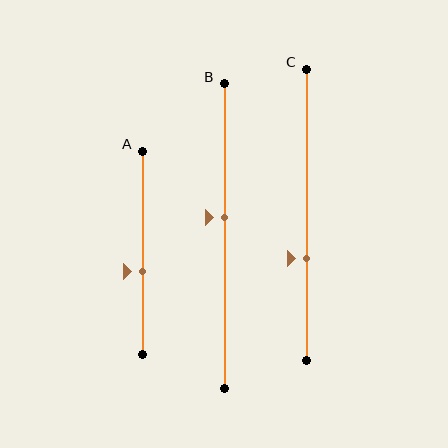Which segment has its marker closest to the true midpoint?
Segment B has its marker closest to the true midpoint.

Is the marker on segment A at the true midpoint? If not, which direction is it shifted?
No, the marker on segment A is shifted downward by about 9% of the segment length.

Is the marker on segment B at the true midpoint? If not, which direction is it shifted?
No, the marker on segment B is shifted upward by about 6% of the segment length.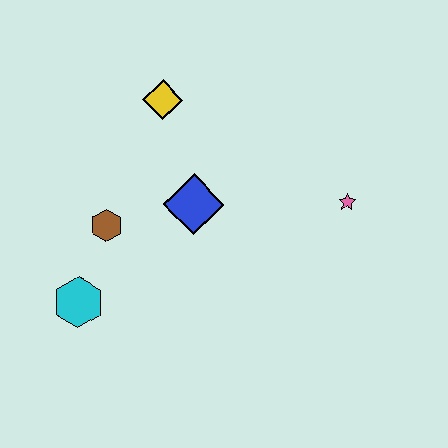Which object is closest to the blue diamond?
The brown hexagon is closest to the blue diamond.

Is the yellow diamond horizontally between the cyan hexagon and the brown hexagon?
No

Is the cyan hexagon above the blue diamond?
No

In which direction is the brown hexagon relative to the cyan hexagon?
The brown hexagon is above the cyan hexagon.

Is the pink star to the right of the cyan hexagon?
Yes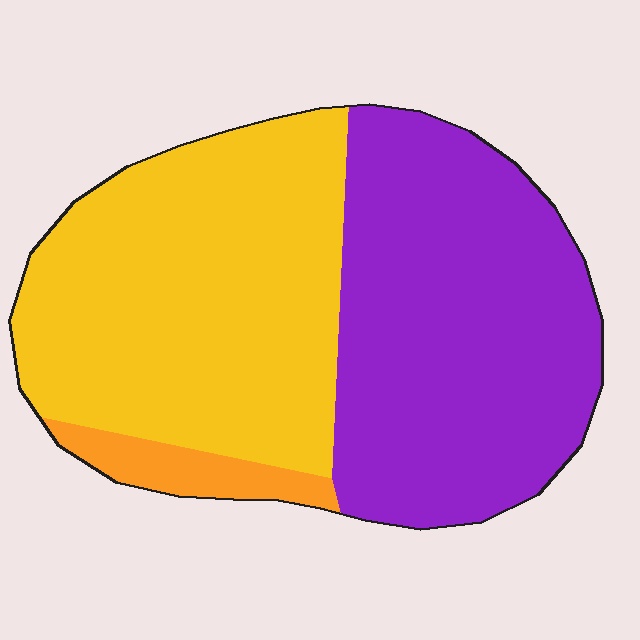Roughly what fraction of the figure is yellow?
Yellow covers around 45% of the figure.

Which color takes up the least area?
Orange, at roughly 5%.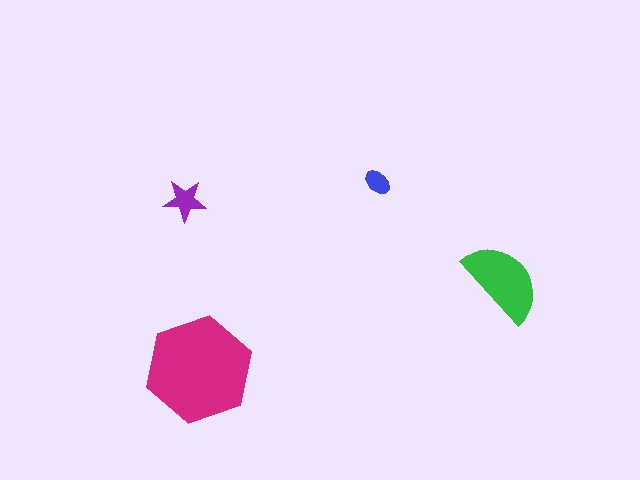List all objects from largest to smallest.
The magenta hexagon, the green semicircle, the purple star, the blue ellipse.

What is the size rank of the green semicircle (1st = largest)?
2nd.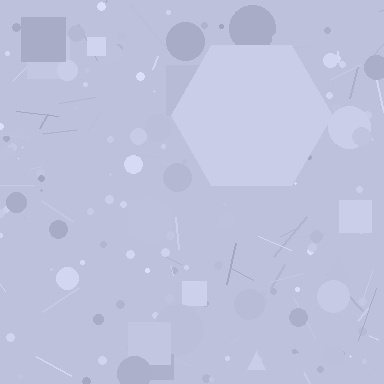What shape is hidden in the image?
A hexagon is hidden in the image.